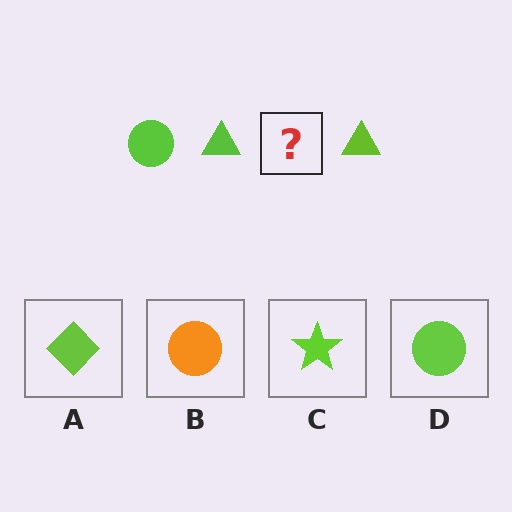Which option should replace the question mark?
Option D.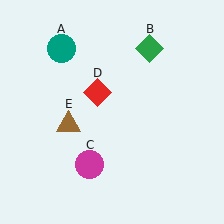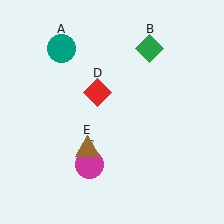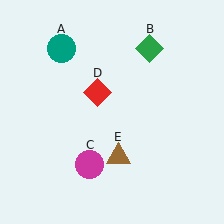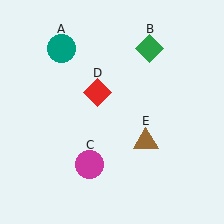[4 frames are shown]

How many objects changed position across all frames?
1 object changed position: brown triangle (object E).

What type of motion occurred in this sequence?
The brown triangle (object E) rotated counterclockwise around the center of the scene.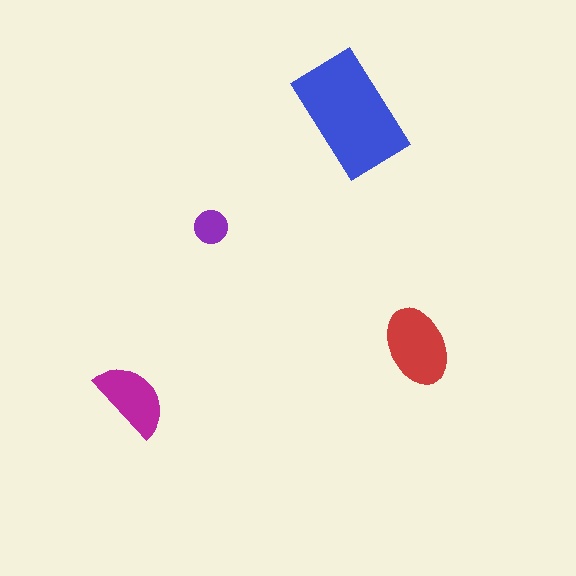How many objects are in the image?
There are 4 objects in the image.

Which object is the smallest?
The purple circle.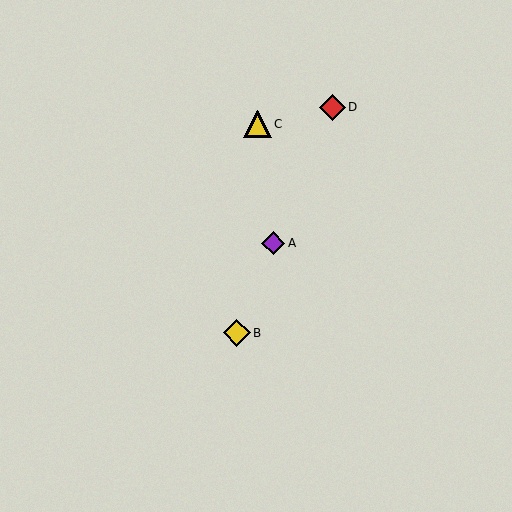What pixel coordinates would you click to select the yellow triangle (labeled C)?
Click at (257, 124) to select the yellow triangle C.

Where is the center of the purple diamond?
The center of the purple diamond is at (273, 243).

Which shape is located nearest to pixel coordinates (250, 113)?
The yellow triangle (labeled C) at (257, 124) is nearest to that location.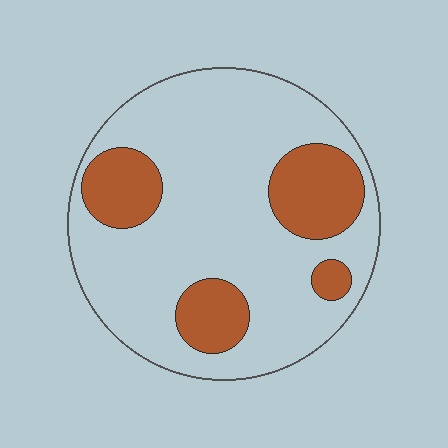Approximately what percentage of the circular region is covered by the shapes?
Approximately 25%.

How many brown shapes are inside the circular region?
4.